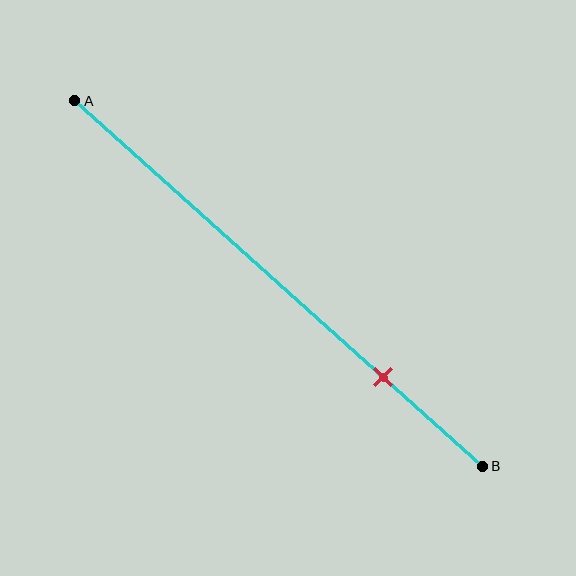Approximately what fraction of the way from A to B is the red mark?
The red mark is approximately 75% of the way from A to B.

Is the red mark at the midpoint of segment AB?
No, the mark is at about 75% from A, not at the 50% midpoint.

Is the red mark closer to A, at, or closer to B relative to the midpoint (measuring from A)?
The red mark is closer to point B than the midpoint of segment AB.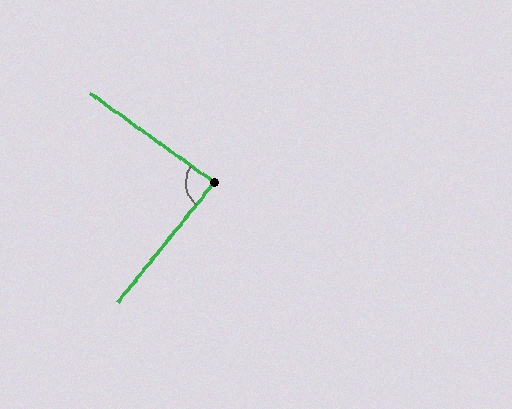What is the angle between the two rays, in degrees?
Approximately 87 degrees.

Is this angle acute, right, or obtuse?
It is approximately a right angle.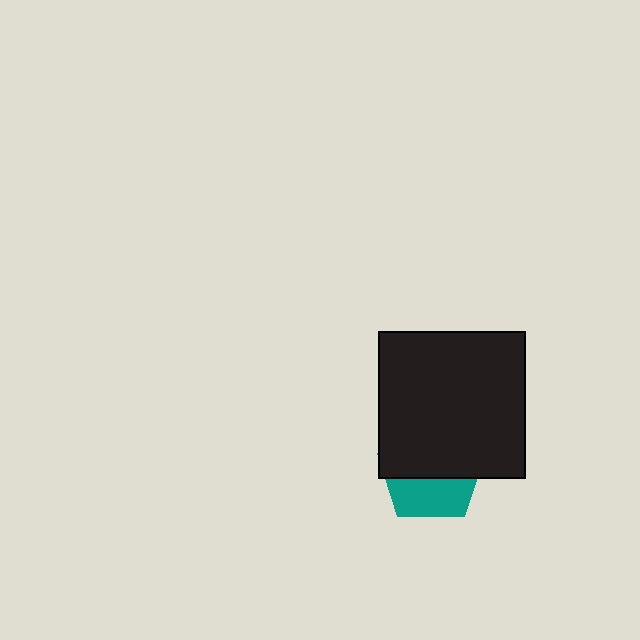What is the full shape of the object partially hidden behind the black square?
The partially hidden object is a teal pentagon.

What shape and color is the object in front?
The object in front is a black square.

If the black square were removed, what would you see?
You would see the complete teal pentagon.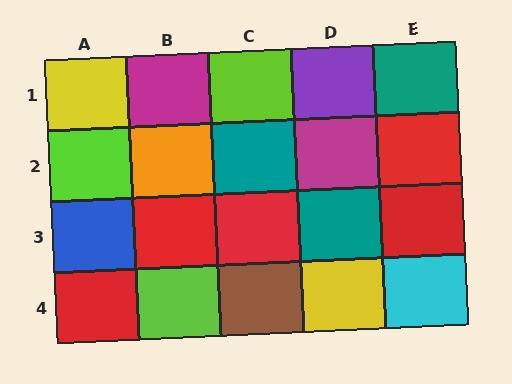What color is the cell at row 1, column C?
Lime.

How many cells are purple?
1 cell is purple.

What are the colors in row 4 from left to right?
Red, lime, brown, yellow, cyan.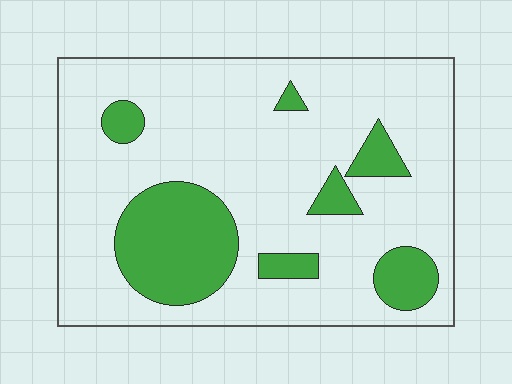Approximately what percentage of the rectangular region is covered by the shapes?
Approximately 20%.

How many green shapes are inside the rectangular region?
7.